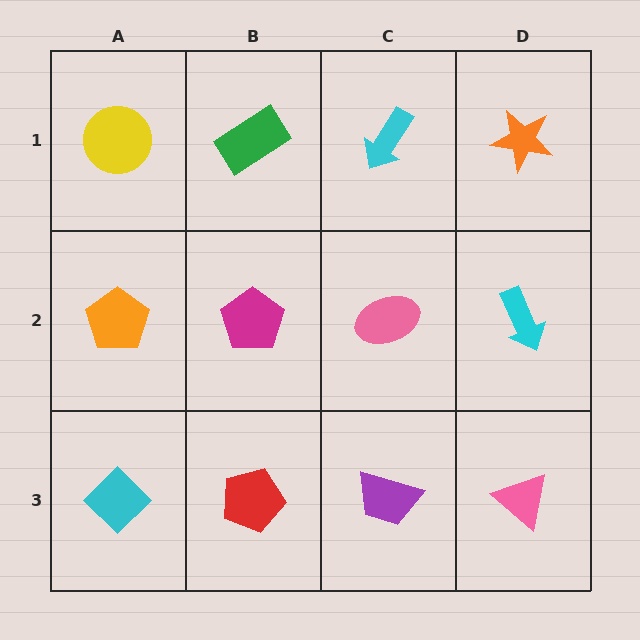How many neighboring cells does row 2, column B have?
4.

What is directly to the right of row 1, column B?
A cyan arrow.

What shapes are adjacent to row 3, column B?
A magenta pentagon (row 2, column B), a cyan diamond (row 3, column A), a purple trapezoid (row 3, column C).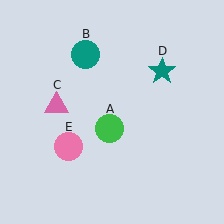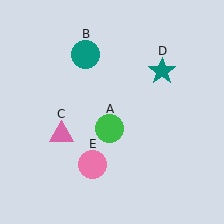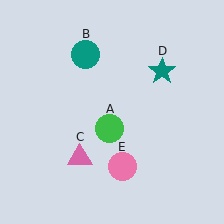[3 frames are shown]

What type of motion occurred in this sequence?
The pink triangle (object C), pink circle (object E) rotated counterclockwise around the center of the scene.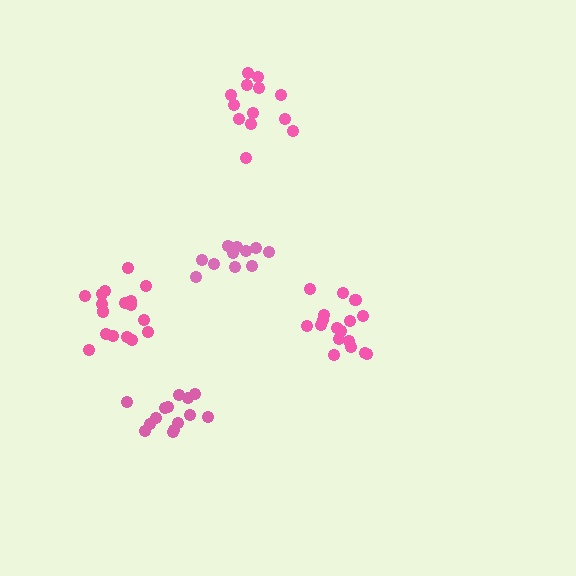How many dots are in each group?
Group 1: 17 dots, Group 2: 14 dots, Group 3: 13 dots, Group 4: 12 dots, Group 5: 17 dots (73 total).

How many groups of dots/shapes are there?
There are 5 groups.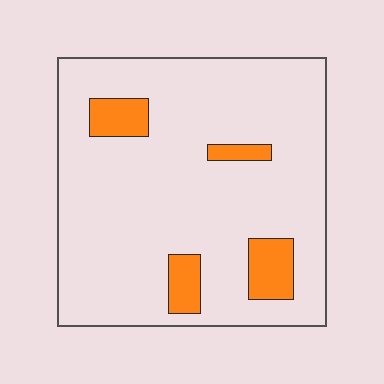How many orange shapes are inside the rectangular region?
4.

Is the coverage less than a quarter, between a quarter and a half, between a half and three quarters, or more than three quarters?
Less than a quarter.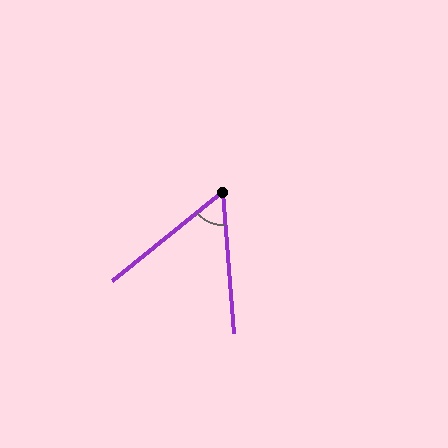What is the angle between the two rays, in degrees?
Approximately 55 degrees.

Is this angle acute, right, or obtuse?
It is acute.